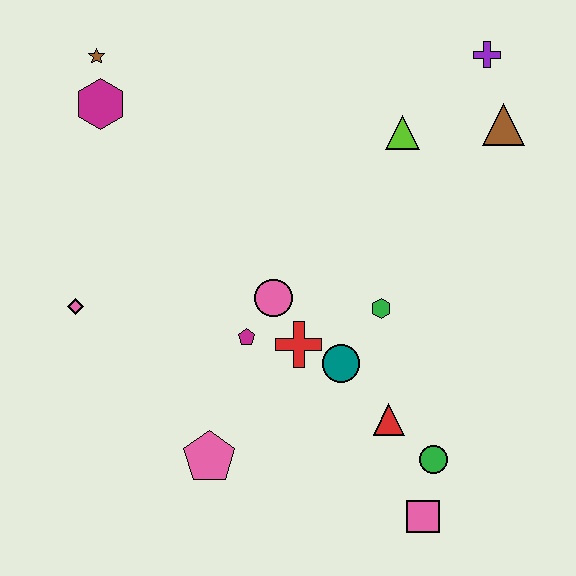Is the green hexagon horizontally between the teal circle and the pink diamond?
No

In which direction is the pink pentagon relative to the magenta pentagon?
The pink pentagon is below the magenta pentagon.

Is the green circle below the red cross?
Yes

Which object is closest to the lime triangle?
The brown triangle is closest to the lime triangle.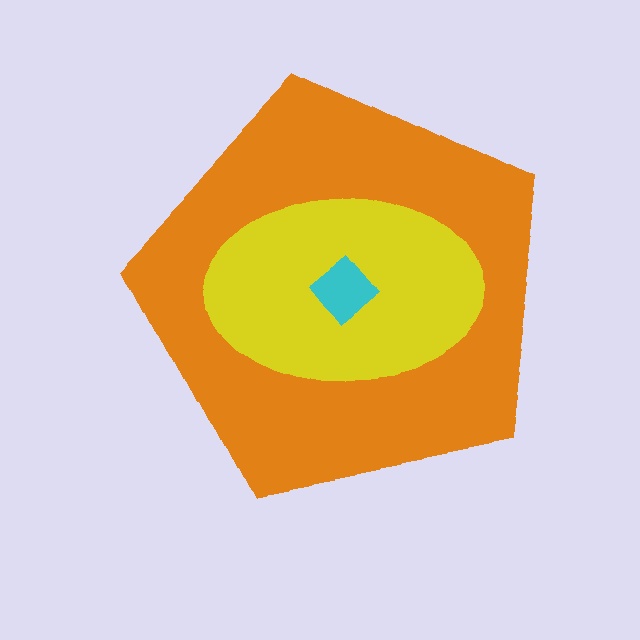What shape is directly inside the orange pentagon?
The yellow ellipse.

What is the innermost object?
The cyan diamond.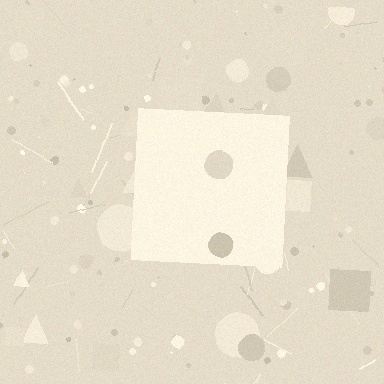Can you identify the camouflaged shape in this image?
The camouflaged shape is a square.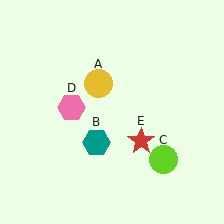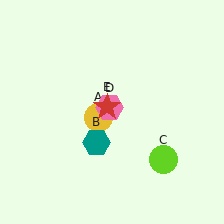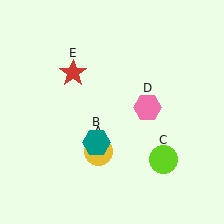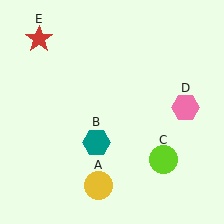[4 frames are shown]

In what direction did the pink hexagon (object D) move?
The pink hexagon (object D) moved right.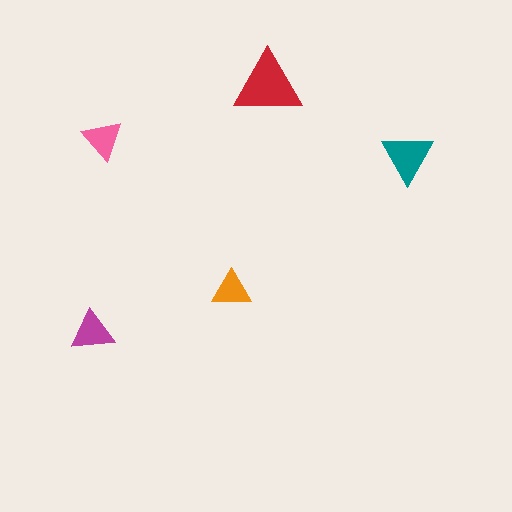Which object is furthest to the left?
The magenta triangle is leftmost.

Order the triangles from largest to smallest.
the red one, the teal one, the magenta one, the pink one, the orange one.